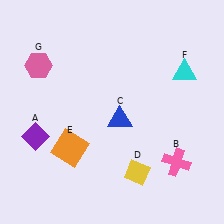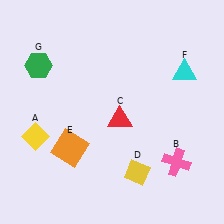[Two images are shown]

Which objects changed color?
A changed from purple to yellow. C changed from blue to red. G changed from pink to green.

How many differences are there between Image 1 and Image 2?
There are 3 differences between the two images.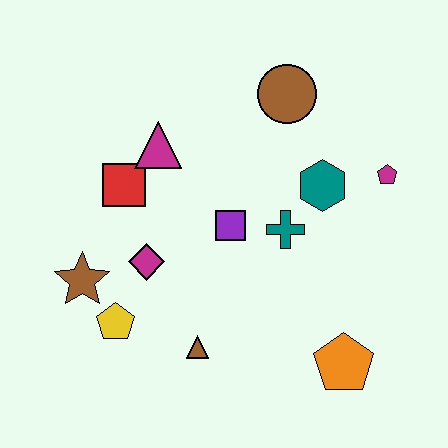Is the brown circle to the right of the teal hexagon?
No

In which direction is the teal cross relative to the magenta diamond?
The teal cross is to the right of the magenta diamond.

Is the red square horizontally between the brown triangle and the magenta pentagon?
No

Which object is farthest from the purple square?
The orange pentagon is farthest from the purple square.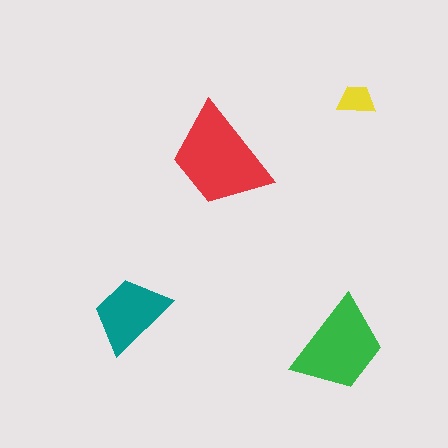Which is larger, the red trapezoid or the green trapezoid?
The red one.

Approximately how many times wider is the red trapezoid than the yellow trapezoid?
About 2.5 times wider.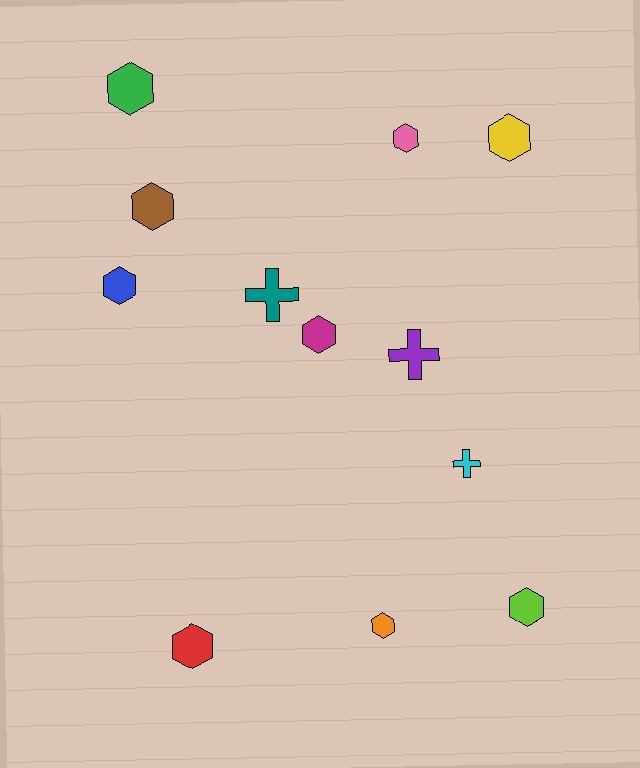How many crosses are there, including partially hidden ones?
There are 3 crosses.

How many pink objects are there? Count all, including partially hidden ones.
There is 1 pink object.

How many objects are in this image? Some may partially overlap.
There are 12 objects.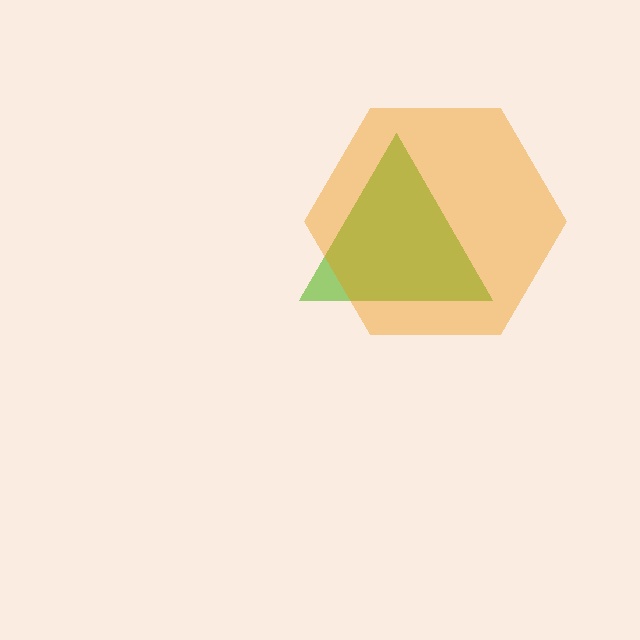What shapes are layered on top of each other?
The layered shapes are: a lime triangle, an orange hexagon.